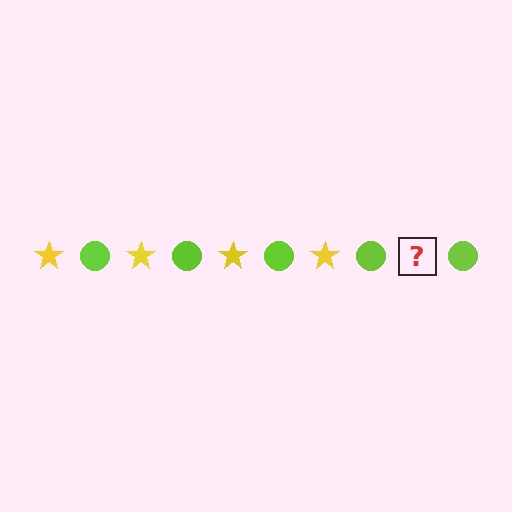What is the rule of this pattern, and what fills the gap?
The rule is that the pattern alternates between yellow star and lime circle. The gap should be filled with a yellow star.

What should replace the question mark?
The question mark should be replaced with a yellow star.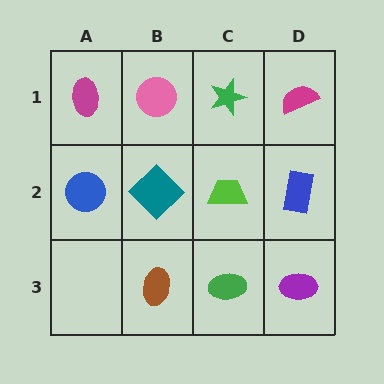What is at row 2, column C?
A lime trapezoid.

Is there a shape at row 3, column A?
No, that cell is empty.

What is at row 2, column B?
A teal diamond.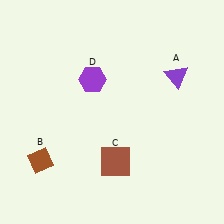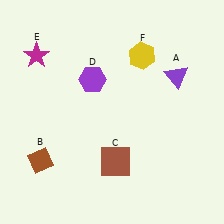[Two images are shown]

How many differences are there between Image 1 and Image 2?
There are 2 differences between the two images.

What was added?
A magenta star (E), a yellow hexagon (F) were added in Image 2.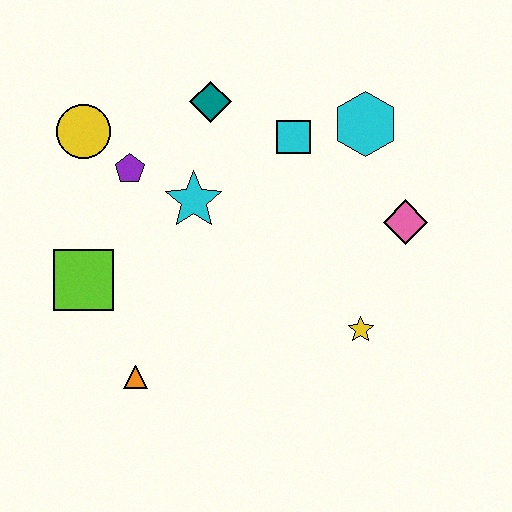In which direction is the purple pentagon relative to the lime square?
The purple pentagon is above the lime square.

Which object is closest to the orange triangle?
The lime square is closest to the orange triangle.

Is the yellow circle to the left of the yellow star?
Yes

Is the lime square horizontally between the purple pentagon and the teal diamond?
No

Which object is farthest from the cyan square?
The orange triangle is farthest from the cyan square.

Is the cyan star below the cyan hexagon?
Yes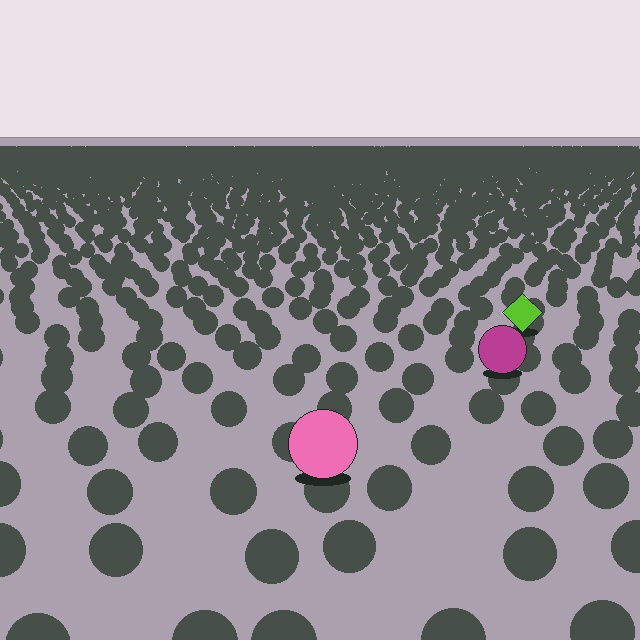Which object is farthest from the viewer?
The lime diamond is farthest from the viewer. It appears smaller and the ground texture around it is denser.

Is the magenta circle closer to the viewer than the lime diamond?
Yes. The magenta circle is closer — you can tell from the texture gradient: the ground texture is coarser near it.